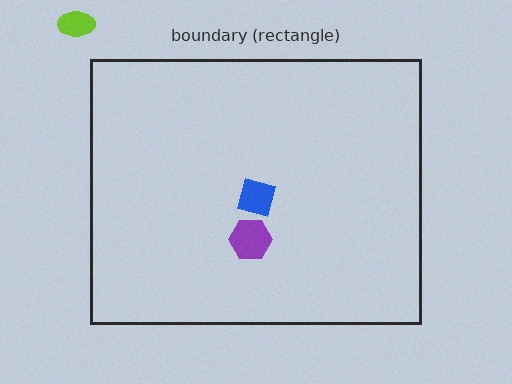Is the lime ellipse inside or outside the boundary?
Outside.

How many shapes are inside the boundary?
2 inside, 1 outside.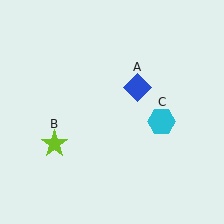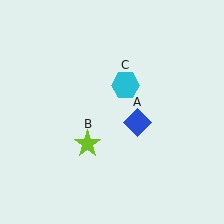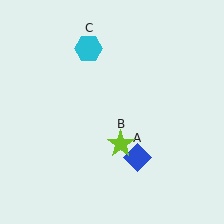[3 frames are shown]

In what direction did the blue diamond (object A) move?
The blue diamond (object A) moved down.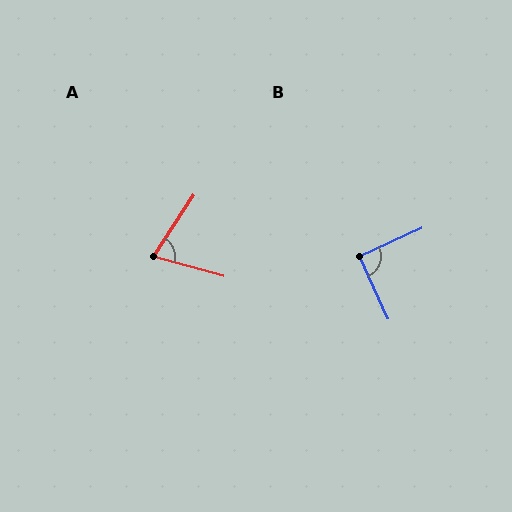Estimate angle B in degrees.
Approximately 90 degrees.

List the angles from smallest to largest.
A (71°), B (90°).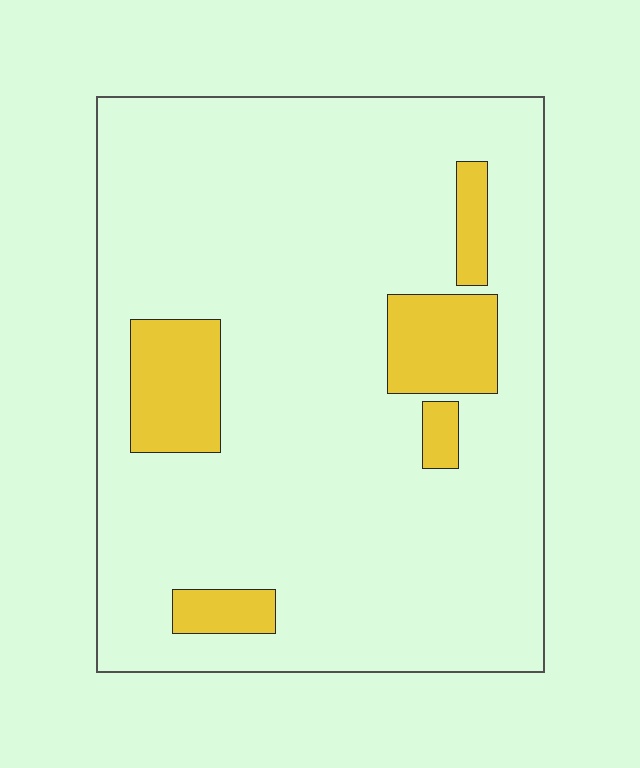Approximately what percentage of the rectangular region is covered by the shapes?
Approximately 15%.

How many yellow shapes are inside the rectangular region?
5.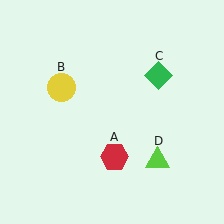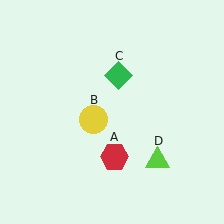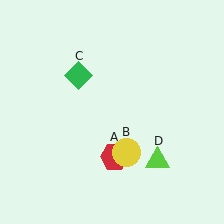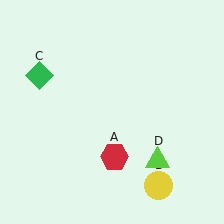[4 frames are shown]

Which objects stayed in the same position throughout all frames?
Red hexagon (object A) and lime triangle (object D) remained stationary.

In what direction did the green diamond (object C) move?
The green diamond (object C) moved left.